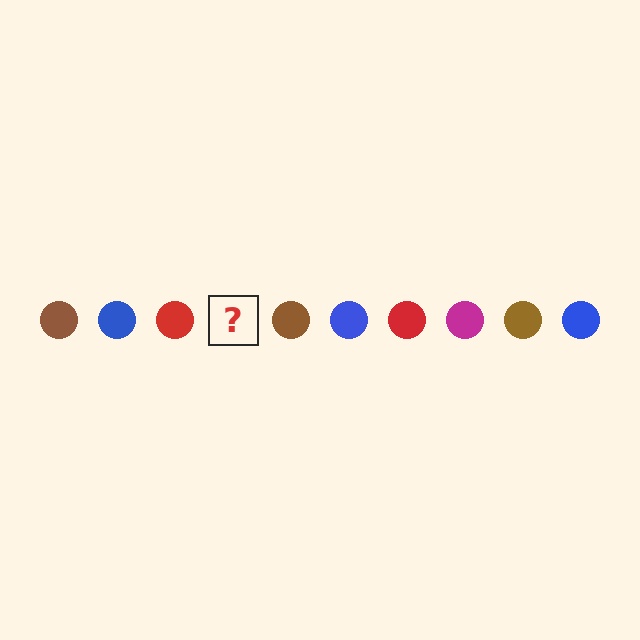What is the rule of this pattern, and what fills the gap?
The rule is that the pattern cycles through brown, blue, red, magenta circles. The gap should be filled with a magenta circle.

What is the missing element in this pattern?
The missing element is a magenta circle.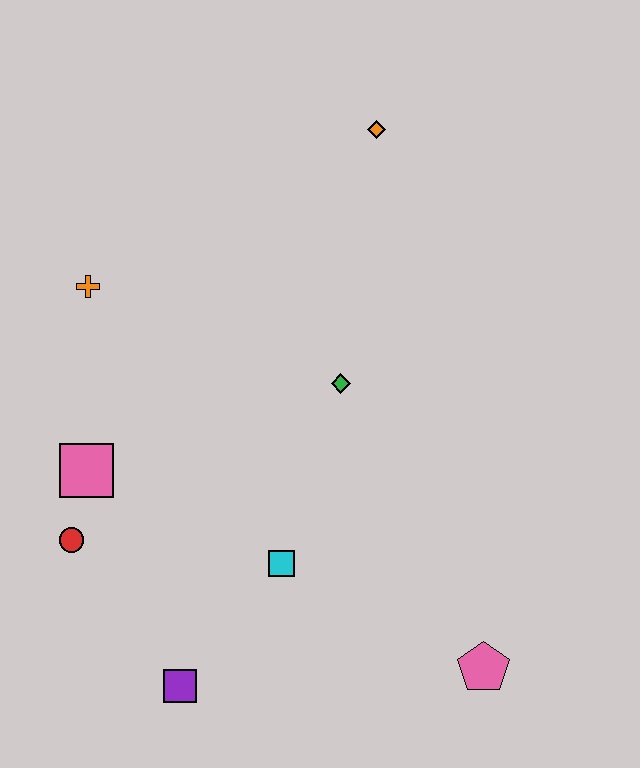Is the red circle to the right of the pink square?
No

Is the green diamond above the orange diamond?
No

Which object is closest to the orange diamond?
The green diamond is closest to the orange diamond.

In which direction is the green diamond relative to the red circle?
The green diamond is to the right of the red circle.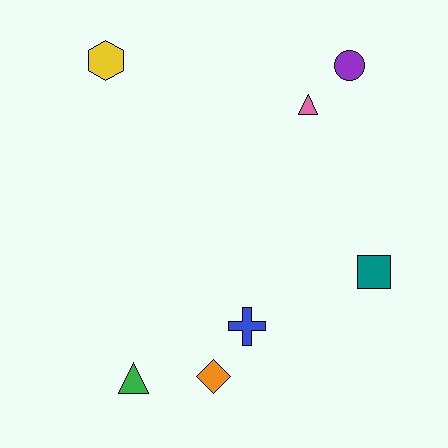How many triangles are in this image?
There are 2 triangles.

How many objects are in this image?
There are 7 objects.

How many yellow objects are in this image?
There is 1 yellow object.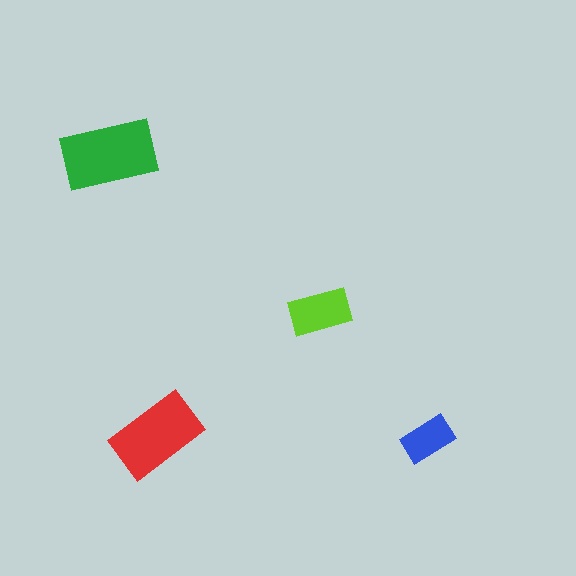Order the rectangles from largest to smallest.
the green one, the red one, the lime one, the blue one.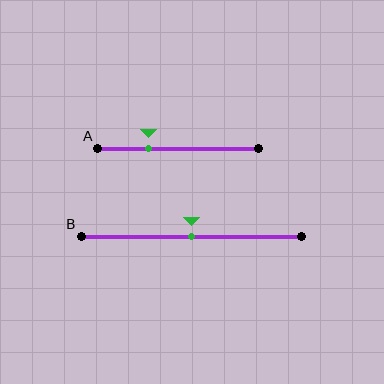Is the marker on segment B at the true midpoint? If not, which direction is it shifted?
Yes, the marker on segment B is at the true midpoint.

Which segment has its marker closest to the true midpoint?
Segment B has its marker closest to the true midpoint.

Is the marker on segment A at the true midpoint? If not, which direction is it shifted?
No, the marker on segment A is shifted to the left by about 18% of the segment length.